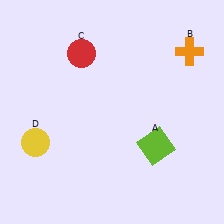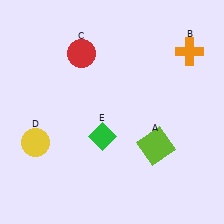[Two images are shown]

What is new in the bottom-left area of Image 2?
A green diamond (E) was added in the bottom-left area of Image 2.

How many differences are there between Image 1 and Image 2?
There is 1 difference between the two images.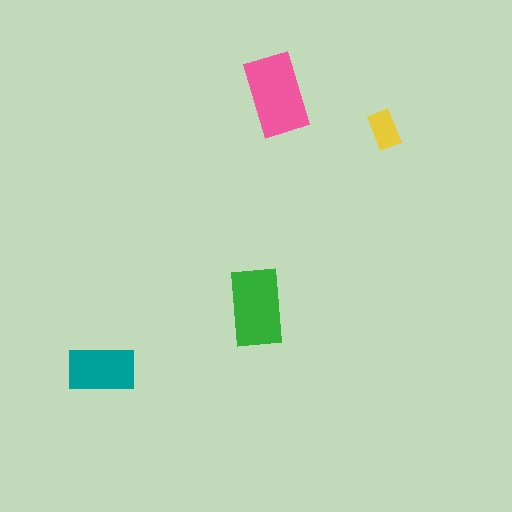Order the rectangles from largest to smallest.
the pink one, the green one, the teal one, the yellow one.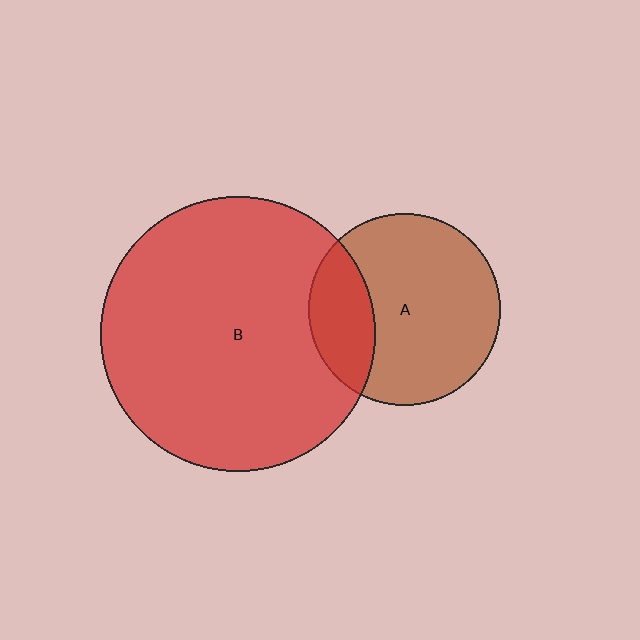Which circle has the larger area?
Circle B (red).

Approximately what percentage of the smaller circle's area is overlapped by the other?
Approximately 25%.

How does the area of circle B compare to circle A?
Approximately 2.0 times.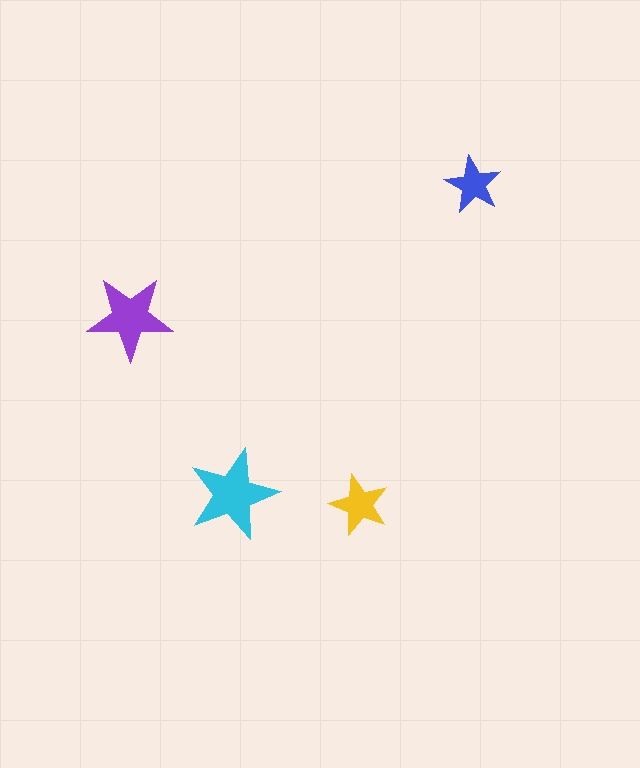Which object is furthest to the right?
The blue star is rightmost.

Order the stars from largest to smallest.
the cyan one, the purple one, the yellow one, the blue one.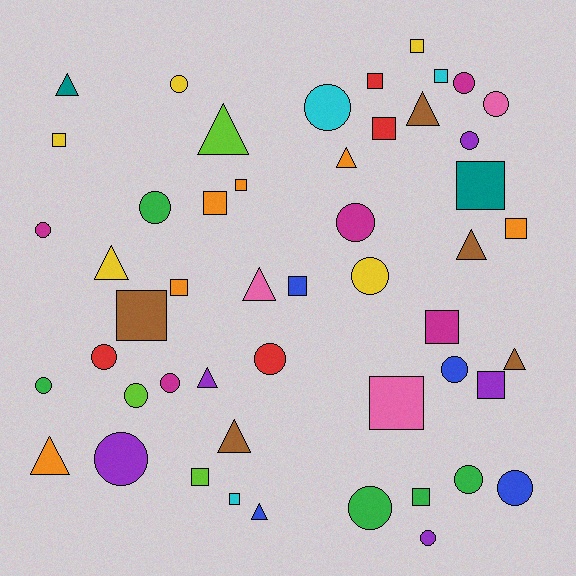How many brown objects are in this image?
There are 5 brown objects.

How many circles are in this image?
There are 20 circles.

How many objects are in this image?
There are 50 objects.